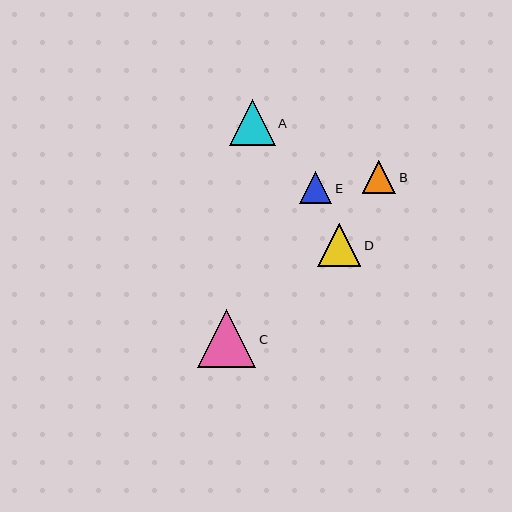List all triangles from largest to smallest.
From largest to smallest: C, A, D, B, E.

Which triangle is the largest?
Triangle C is the largest with a size of approximately 58 pixels.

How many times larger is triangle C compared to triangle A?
Triangle C is approximately 1.3 times the size of triangle A.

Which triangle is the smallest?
Triangle E is the smallest with a size of approximately 32 pixels.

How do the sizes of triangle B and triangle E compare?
Triangle B and triangle E are approximately the same size.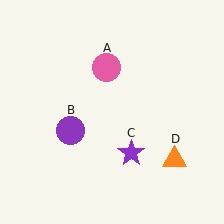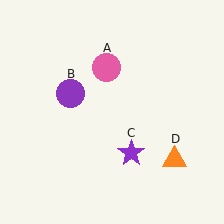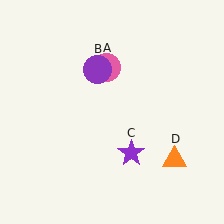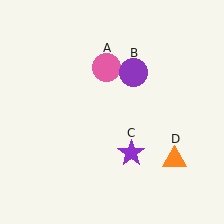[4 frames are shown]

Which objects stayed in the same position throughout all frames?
Pink circle (object A) and purple star (object C) and orange triangle (object D) remained stationary.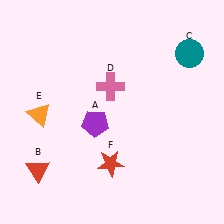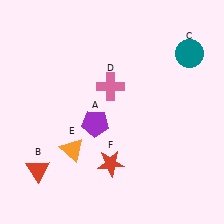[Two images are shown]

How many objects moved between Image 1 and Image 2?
1 object moved between the two images.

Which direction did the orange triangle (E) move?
The orange triangle (E) moved down.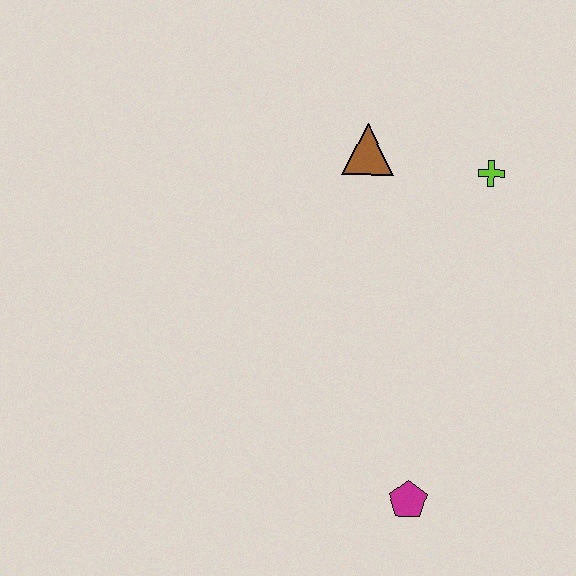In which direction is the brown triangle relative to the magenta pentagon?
The brown triangle is above the magenta pentagon.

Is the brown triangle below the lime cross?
No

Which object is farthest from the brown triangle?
The magenta pentagon is farthest from the brown triangle.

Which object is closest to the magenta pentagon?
The lime cross is closest to the magenta pentagon.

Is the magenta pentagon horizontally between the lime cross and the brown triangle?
Yes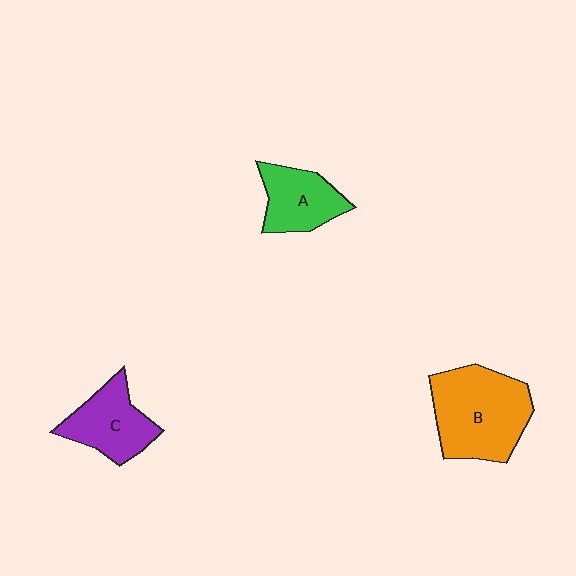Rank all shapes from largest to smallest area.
From largest to smallest: B (orange), C (purple), A (green).